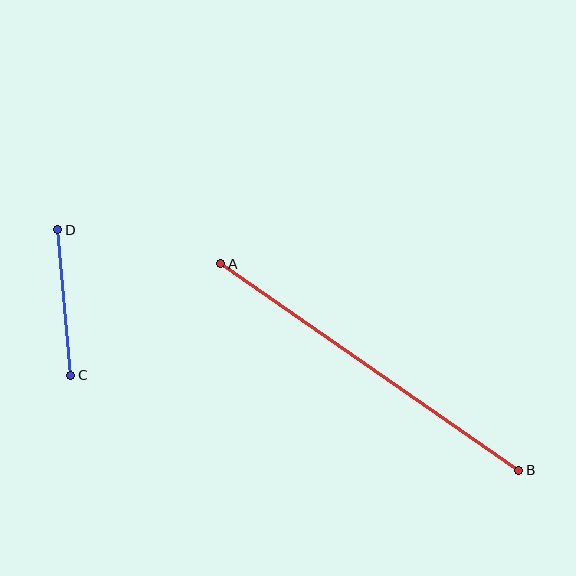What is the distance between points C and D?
The distance is approximately 146 pixels.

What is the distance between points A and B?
The distance is approximately 363 pixels.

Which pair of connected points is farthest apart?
Points A and B are farthest apart.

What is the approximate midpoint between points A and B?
The midpoint is at approximately (370, 367) pixels.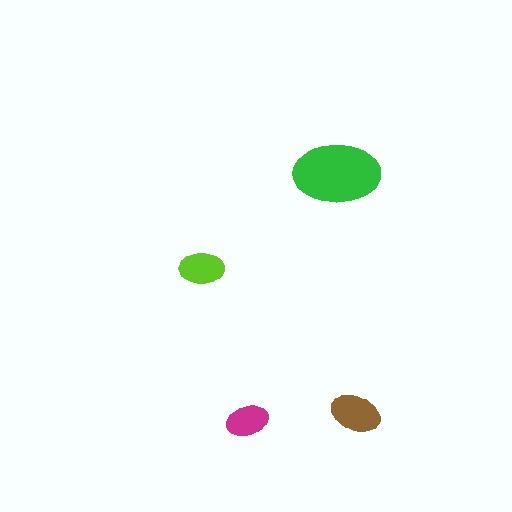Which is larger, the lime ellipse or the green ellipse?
The green one.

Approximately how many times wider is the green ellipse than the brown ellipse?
About 1.5 times wider.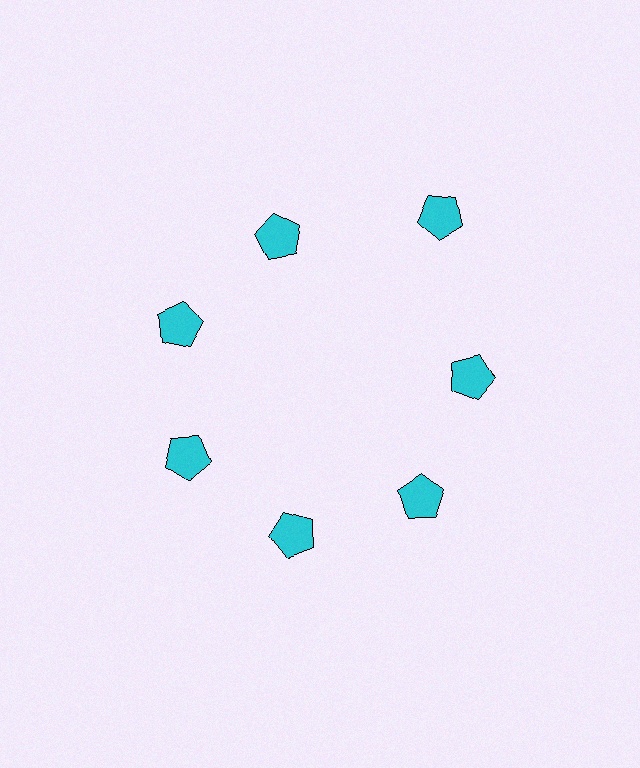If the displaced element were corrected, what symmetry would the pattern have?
It would have 7-fold rotational symmetry — the pattern would map onto itself every 51 degrees.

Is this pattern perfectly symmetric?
No. The 7 cyan pentagons are arranged in a ring, but one element near the 1 o'clock position is pushed outward from the center, breaking the 7-fold rotational symmetry.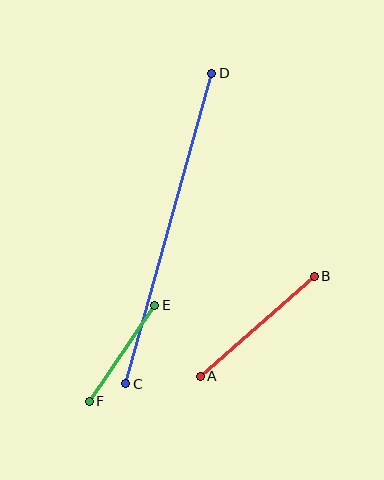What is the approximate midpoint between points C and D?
The midpoint is at approximately (169, 229) pixels.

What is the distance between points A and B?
The distance is approximately 152 pixels.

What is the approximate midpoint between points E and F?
The midpoint is at approximately (122, 353) pixels.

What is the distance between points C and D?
The distance is approximately 322 pixels.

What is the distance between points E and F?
The distance is approximately 116 pixels.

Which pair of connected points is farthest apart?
Points C and D are farthest apart.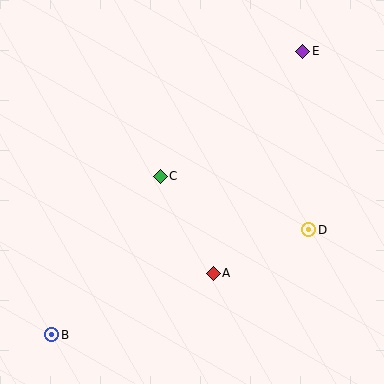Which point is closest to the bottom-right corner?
Point D is closest to the bottom-right corner.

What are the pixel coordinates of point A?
Point A is at (213, 273).